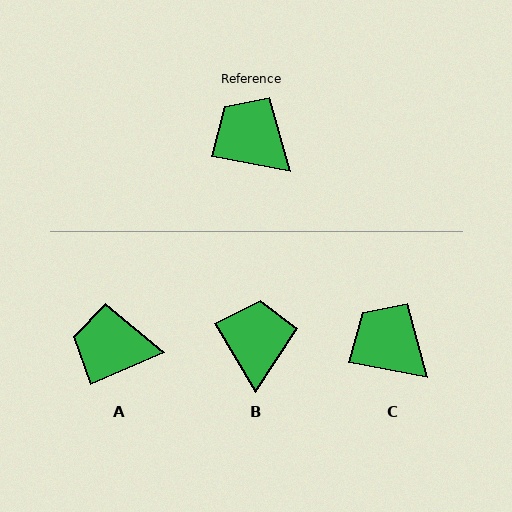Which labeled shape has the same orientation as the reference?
C.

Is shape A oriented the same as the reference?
No, it is off by about 34 degrees.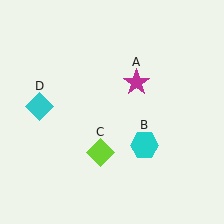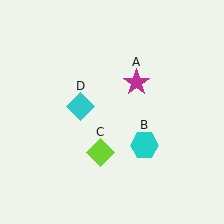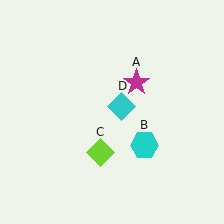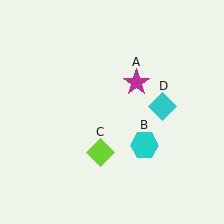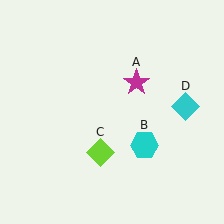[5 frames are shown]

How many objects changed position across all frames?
1 object changed position: cyan diamond (object D).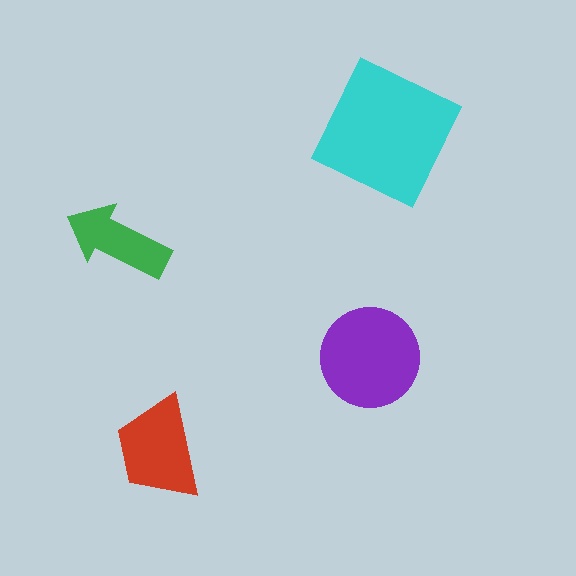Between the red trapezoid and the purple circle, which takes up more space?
The purple circle.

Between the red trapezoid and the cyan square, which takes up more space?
The cyan square.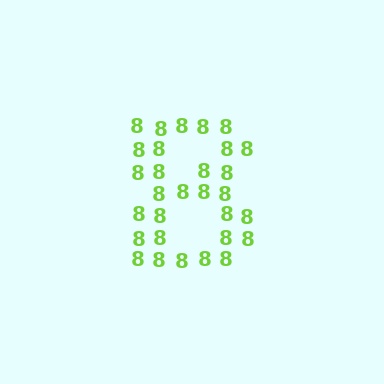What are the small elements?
The small elements are digit 8's.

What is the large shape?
The large shape is the digit 8.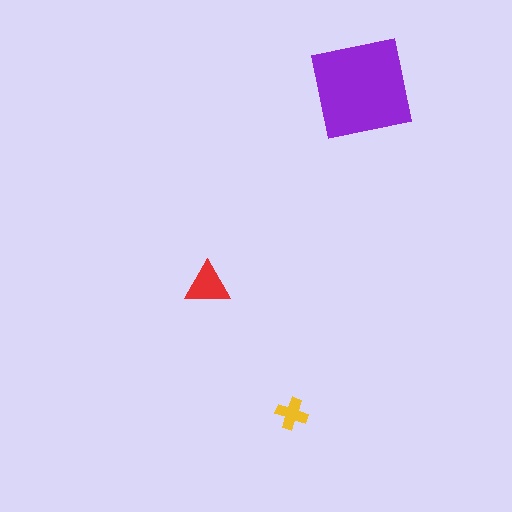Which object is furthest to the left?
The red triangle is leftmost.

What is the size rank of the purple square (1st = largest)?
1st.